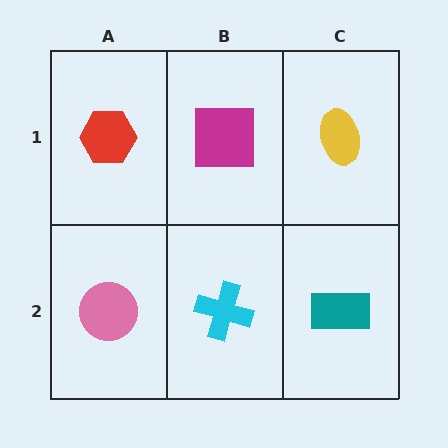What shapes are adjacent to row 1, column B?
A cyan cross (row 2, column B), a red hexagon (row 1, column A), a yellow ellipse (row 1, column C).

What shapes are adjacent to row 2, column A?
A red hexagon (row 1, column A), a cyan cross (row 2, column B).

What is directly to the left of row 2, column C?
A cyan cross.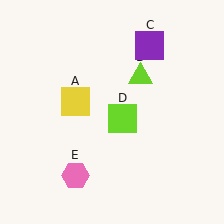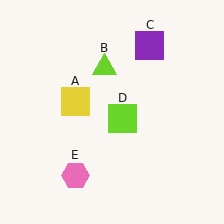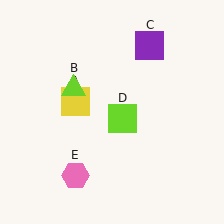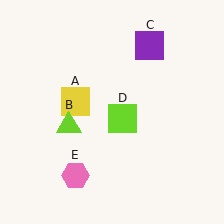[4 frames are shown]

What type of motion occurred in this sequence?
The lime triangle (object B) rotated counterclockwise around the center of the scene.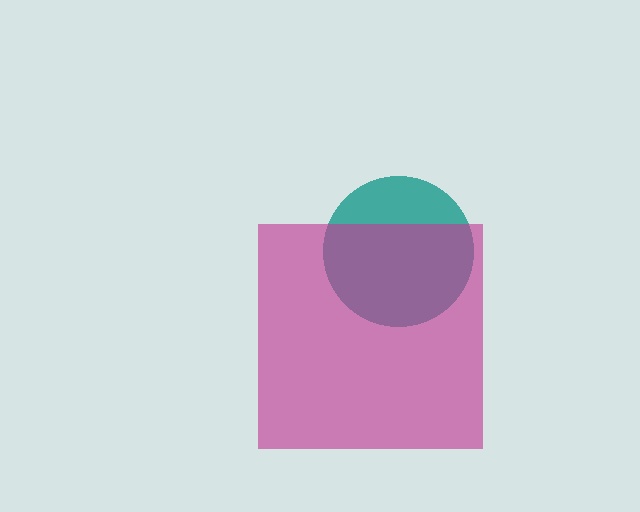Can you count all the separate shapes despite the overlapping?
Yes, there are 2 separate shapes.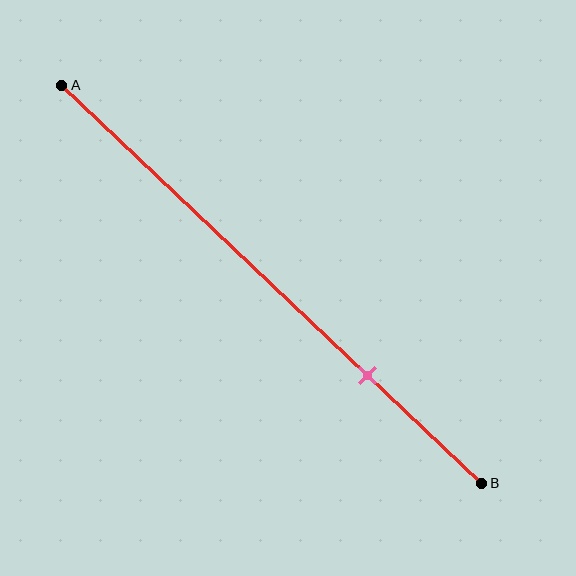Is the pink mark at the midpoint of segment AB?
No, the mark is at about 75% from A, not at the 50% midpoint.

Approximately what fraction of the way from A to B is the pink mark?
The pink mark is approximately 75% of the way from A to B.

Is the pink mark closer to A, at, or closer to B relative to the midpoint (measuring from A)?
The pink mark is closer to point B than the midpoint of segment AB.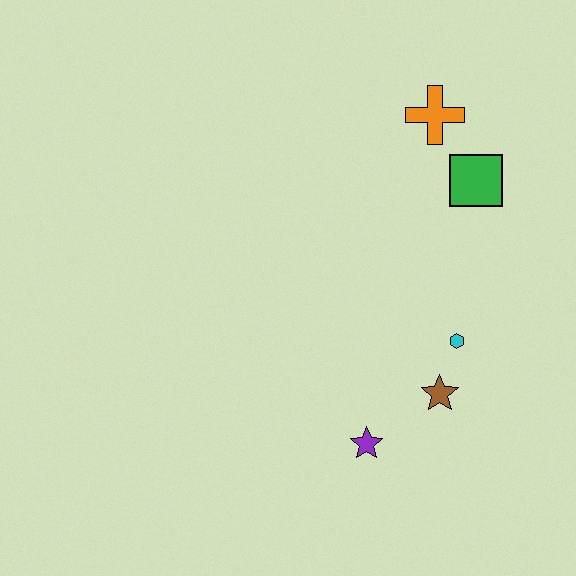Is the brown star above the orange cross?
No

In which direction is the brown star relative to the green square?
The brown star is below the green square.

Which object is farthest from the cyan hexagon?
The orange cross is farthest from the cyan hexagon.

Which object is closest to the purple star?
The brown star is closest to the purple star.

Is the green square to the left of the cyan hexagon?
No